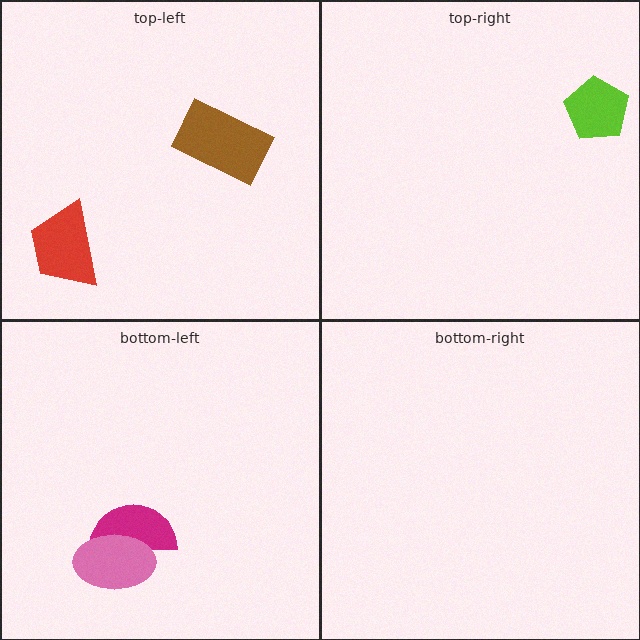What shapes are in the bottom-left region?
The magenta semicircle, the pink ellipse.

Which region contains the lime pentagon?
The top-right region.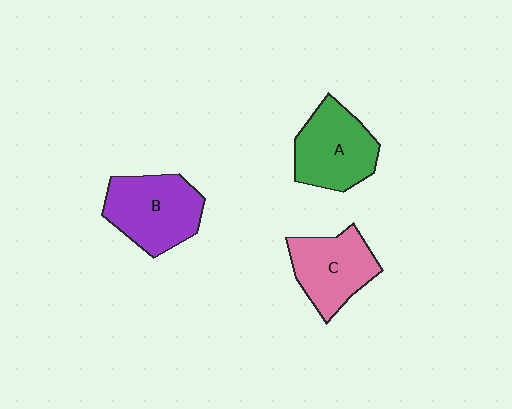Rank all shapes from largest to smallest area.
From largest to smallest: B (purple), A (green), C (pink).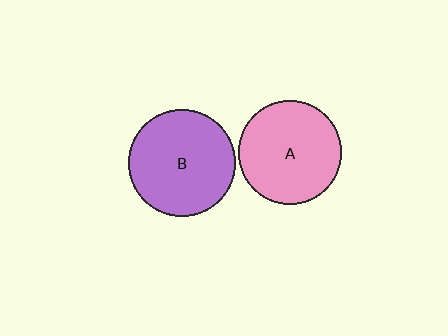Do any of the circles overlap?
No, none of the circles overlap.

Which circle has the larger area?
Circle B (purple).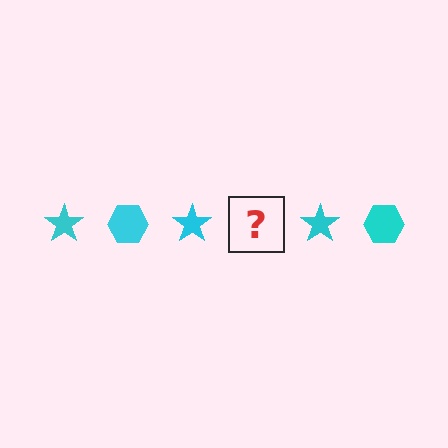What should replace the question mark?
The question mark should be replaced with a cyan hexagon.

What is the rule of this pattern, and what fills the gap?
The rule is that the pattern cycles through star, hexagon shapes in cyan. The gap should be filled with a cyan hexagon.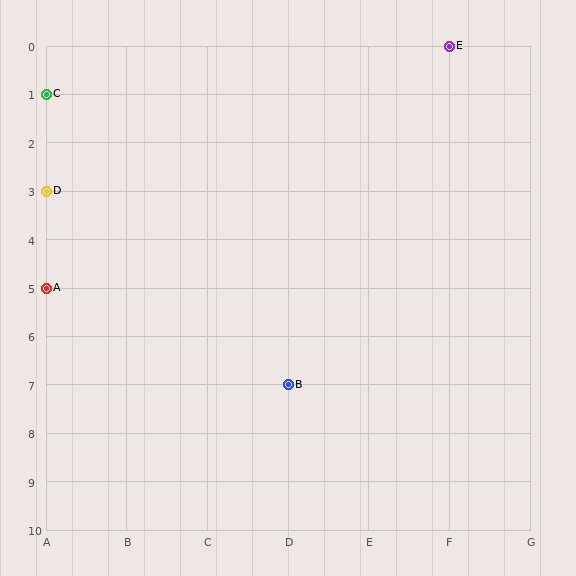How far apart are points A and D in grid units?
Points A and D are 2 rows apart.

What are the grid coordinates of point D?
Point D is at grid coordinates (A, 3).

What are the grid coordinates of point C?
Point C is at grid coordinates (A, 1).